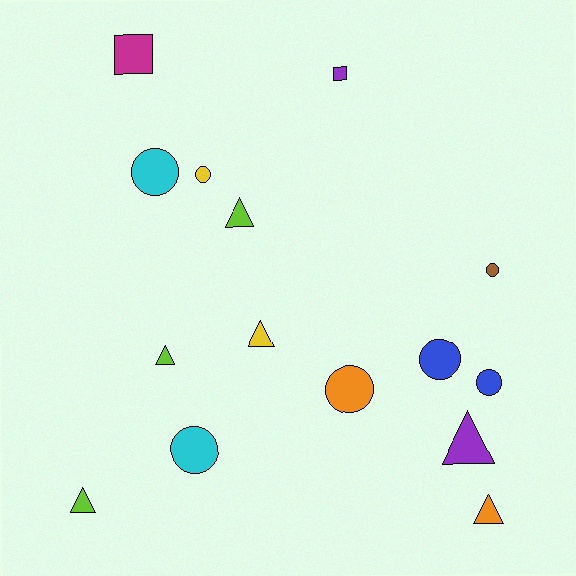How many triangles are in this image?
There are 6 triangles.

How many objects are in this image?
There are 15 objects.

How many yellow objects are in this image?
There are 2 yellow objects.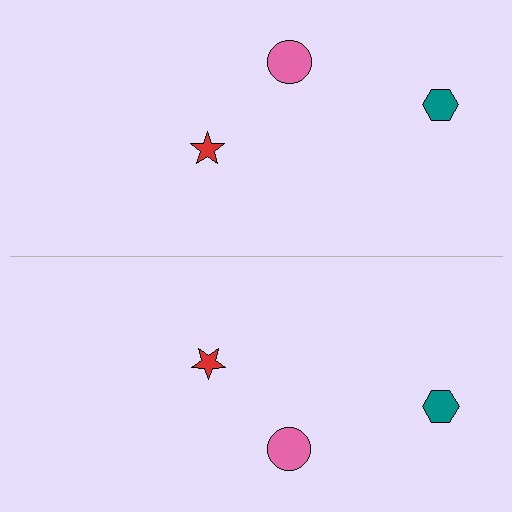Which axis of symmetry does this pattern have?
The pattern has a horizontal axis of symmetry running through the center of the image.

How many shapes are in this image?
There are 6 shapes in this image.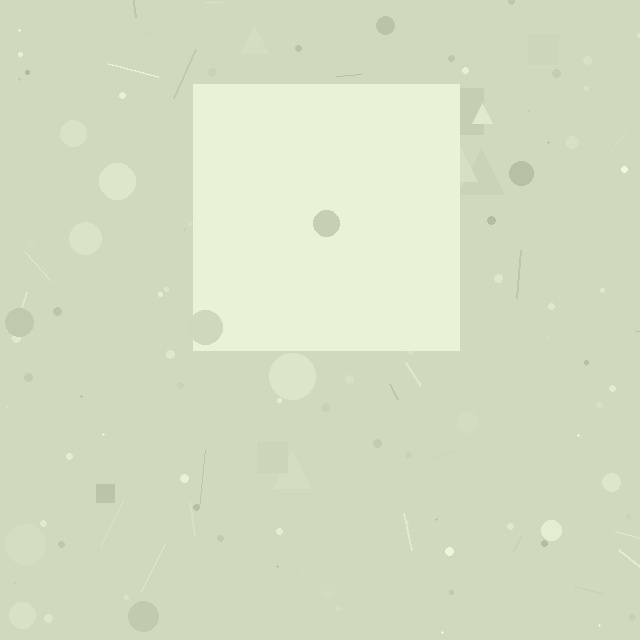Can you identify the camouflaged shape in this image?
The camouflaged shape is a square.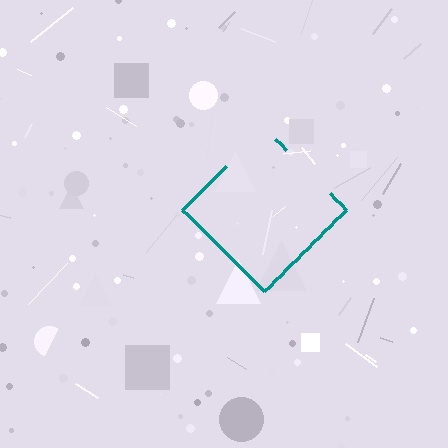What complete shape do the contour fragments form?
The contour fragments form a diamond.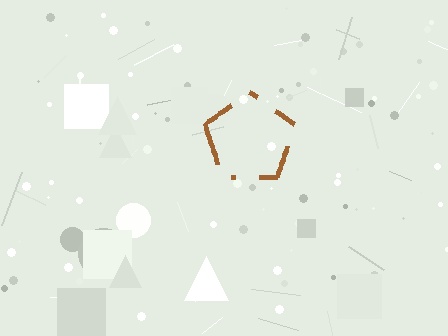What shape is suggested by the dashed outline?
The dashed outline suggests a pentagon.